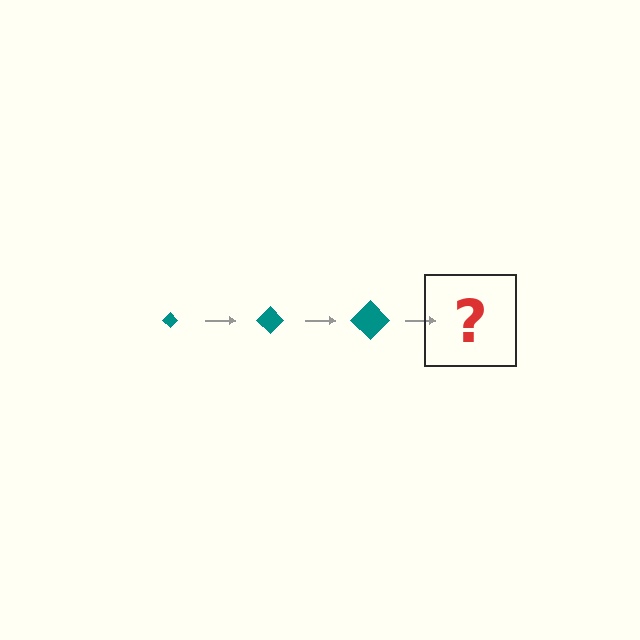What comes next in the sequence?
The next element should be a teal diamond, larger than the previous one.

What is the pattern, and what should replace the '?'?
The pattern is that the diamond gets progressively larger each step. The '?' should be a teal diamond, larger than the previous one.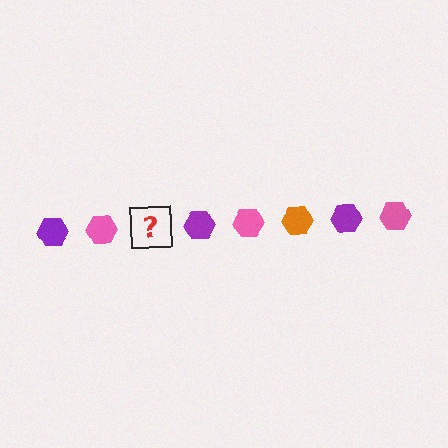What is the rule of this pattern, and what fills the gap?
The rule is that the pattern cycles through purple, pink, orange hexagons. The gap should be filled with an orange hexagon.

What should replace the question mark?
The question mark should be replaced with an orange hexagon.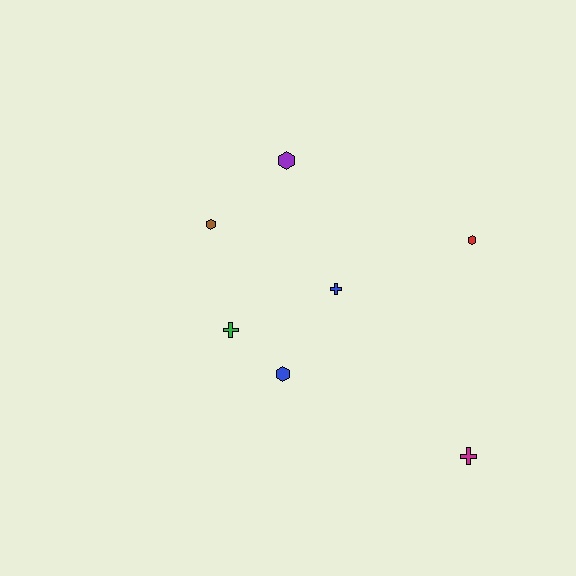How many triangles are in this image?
There are no triangles.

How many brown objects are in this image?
There is 1 brown object.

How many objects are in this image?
There are 7 objects.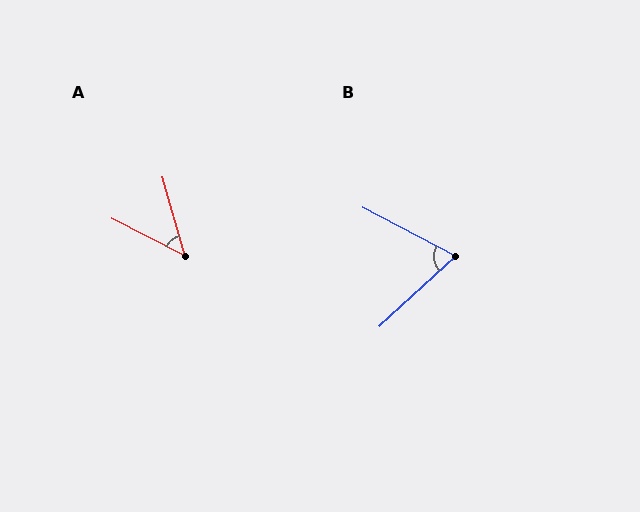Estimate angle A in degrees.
Approximately 47 degrees.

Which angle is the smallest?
A, at approximately 47 degrees.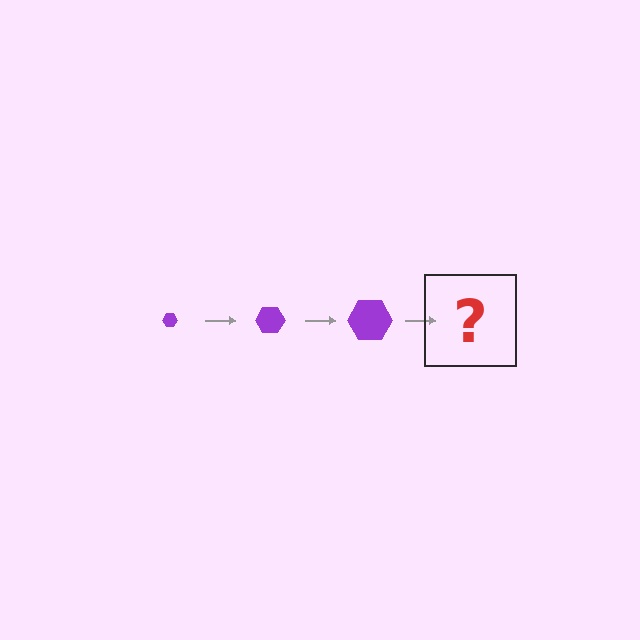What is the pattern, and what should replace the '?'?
The pattern is that the hexagon gets progressively larger each step. The '?' should be a purple hexagon, larger than the previous one.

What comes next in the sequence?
The next element should be a purple hexagon, larger than the previous one.